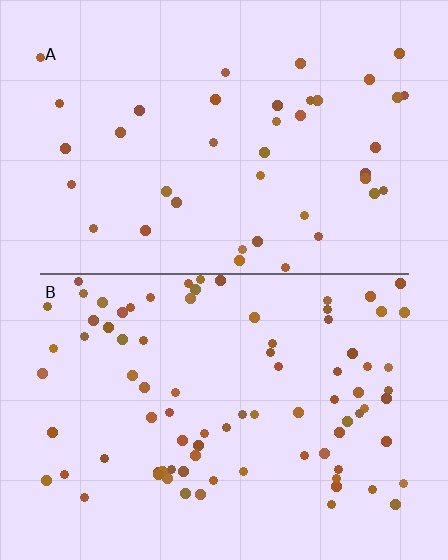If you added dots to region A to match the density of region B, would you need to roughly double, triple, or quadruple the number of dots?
Approximately double.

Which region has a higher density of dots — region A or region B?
B (the bottom).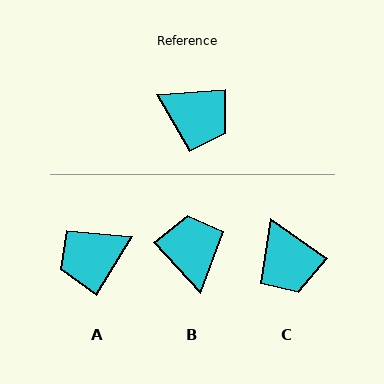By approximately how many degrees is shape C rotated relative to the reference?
Approximately 39 degrees clockwise.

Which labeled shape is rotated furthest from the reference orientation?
B, about 130 degrees away.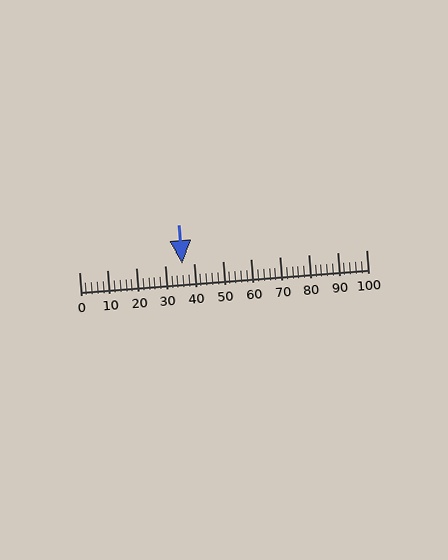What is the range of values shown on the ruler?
The ruler shows values from 0 to 100.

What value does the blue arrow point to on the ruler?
The blue arrow points to approximately 36.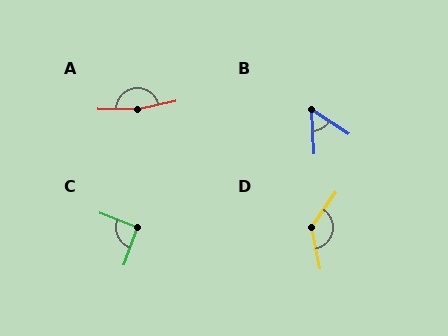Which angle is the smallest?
B, at approximately 54 degrees.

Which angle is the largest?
A, at approximately 166 degrees.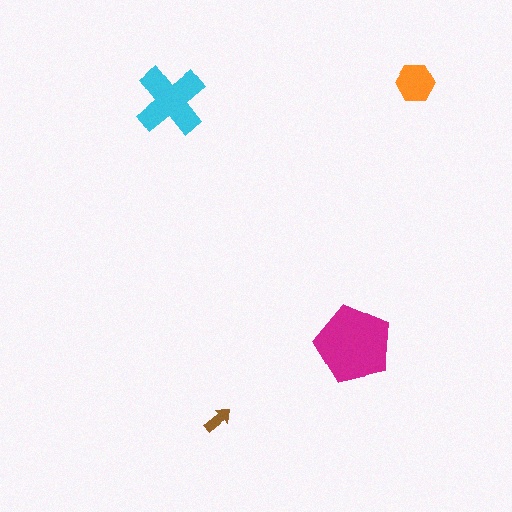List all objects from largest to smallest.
The magenta pentagon, the cyan cross, the orange hexagon, the brown arrow.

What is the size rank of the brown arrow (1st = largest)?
4th.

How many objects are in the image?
There are 4 objects in the image.